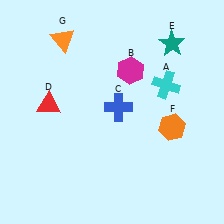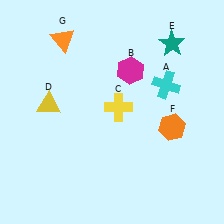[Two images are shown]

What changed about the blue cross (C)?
In Image 1, C is blue. In Image 2, it changed to yellow.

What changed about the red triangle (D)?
In Image 1, D is red. In Image 2, it changed to yellow.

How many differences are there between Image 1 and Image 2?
There are 2 differences between the two images.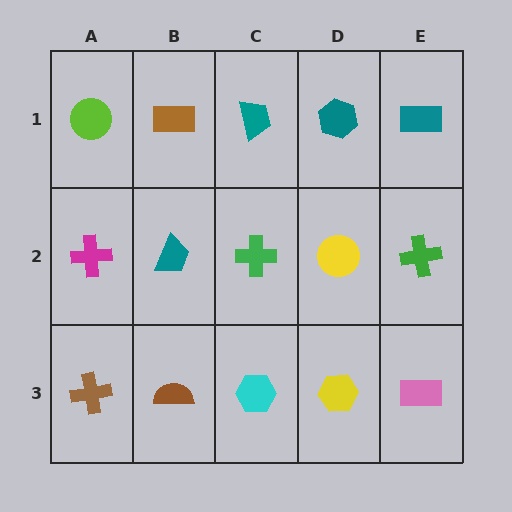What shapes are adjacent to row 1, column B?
A teal trapezoid (row 2, column B), a lime circle (row 1, column A), a teal trapezoid (row 1, column C).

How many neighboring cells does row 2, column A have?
3.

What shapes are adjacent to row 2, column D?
A teal hexagon (row 1, column D), a yellow hexagon (row 3, column D), a green cross (row 2, column C), a green cross (row 2, column E).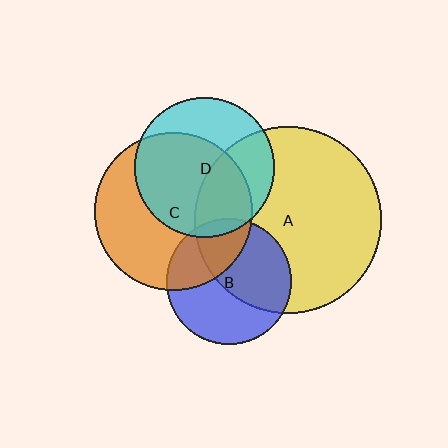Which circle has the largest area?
Circle A (yellow).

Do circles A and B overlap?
Yes.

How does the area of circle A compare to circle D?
Approximately 1.8 times.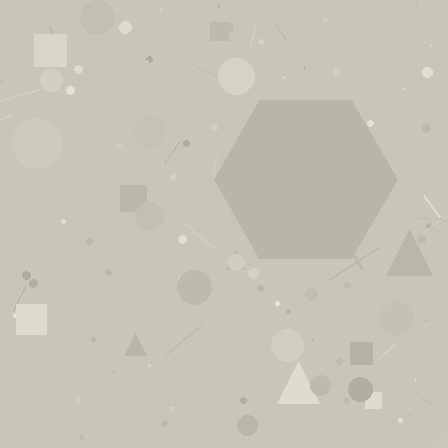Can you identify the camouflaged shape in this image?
The camouflaged shape is a hexagon.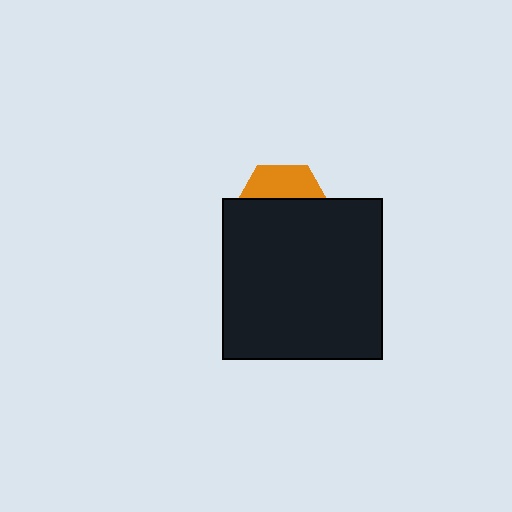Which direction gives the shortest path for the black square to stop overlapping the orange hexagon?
Moving down gives the shortest separation.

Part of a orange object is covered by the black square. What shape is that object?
It is a hexagon.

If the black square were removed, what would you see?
You would see the complete orange hexagon.